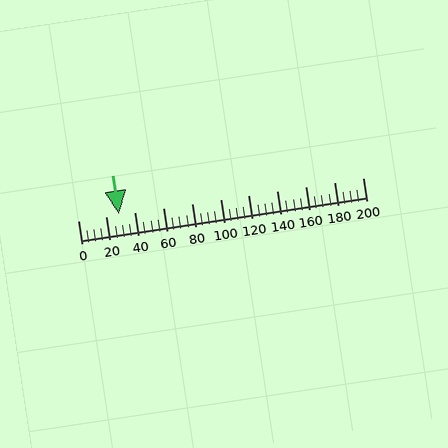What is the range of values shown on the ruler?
The ruler shows values from 0 to 200.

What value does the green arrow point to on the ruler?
The green arrow points to approximately 29.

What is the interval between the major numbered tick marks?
The major tick marks are spaced 20 units apart.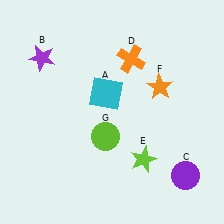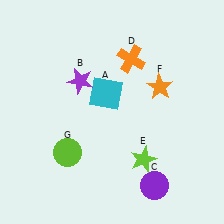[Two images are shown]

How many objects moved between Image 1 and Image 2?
3 objects moved between the two images.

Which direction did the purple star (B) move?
The purple star (B) moved right.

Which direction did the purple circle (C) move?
The purple circle (C) moved left.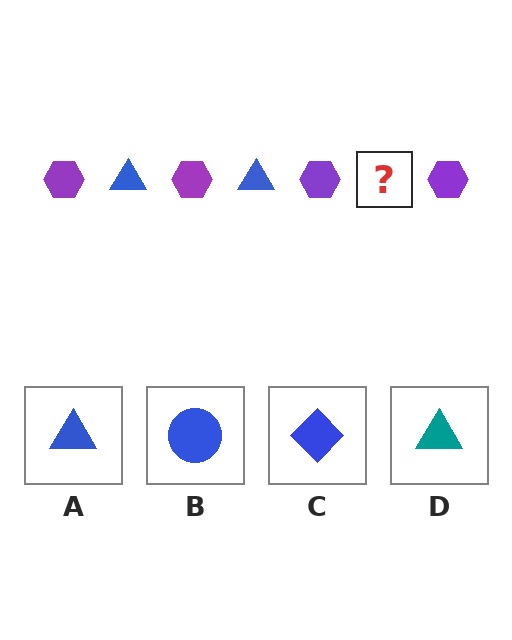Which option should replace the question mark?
Option A.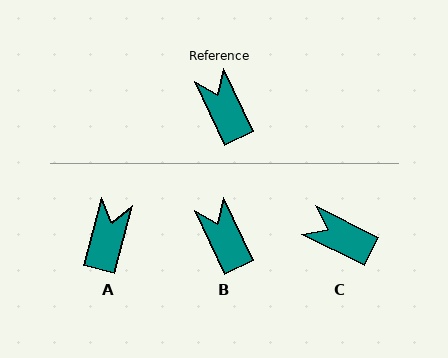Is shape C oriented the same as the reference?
No, it is off by about 38 degrees.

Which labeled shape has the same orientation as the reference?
B.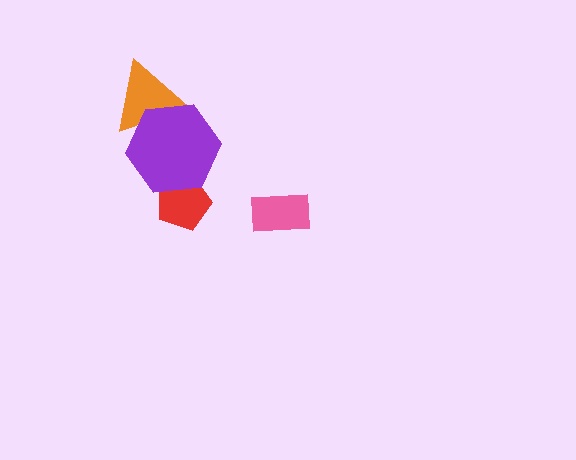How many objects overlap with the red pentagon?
1 object overlaps with the red pentagon.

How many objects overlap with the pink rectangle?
0 objects overlap with the pink rectangle.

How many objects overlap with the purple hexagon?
2 objects overlap with the purple hexagon.